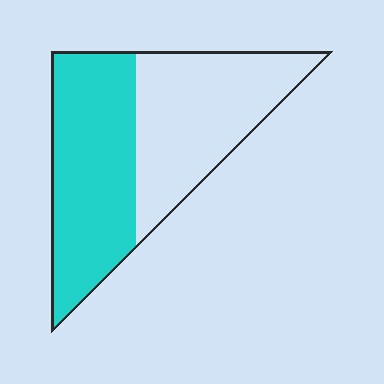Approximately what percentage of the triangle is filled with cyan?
Approximately 50%.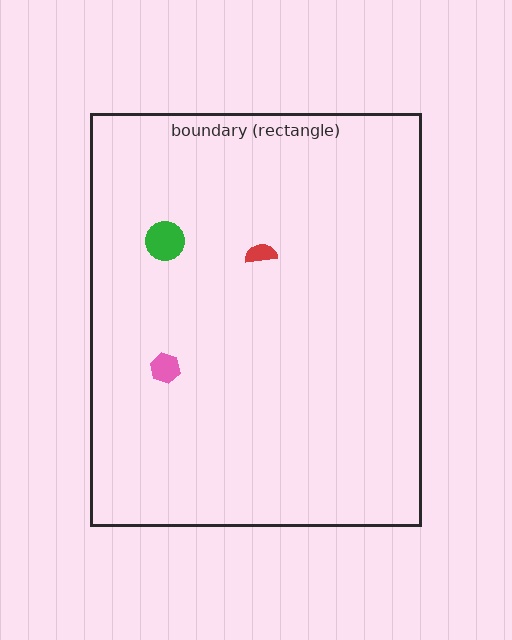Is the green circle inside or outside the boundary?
Inside.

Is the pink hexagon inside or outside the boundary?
Inside.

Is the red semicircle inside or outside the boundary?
Inside.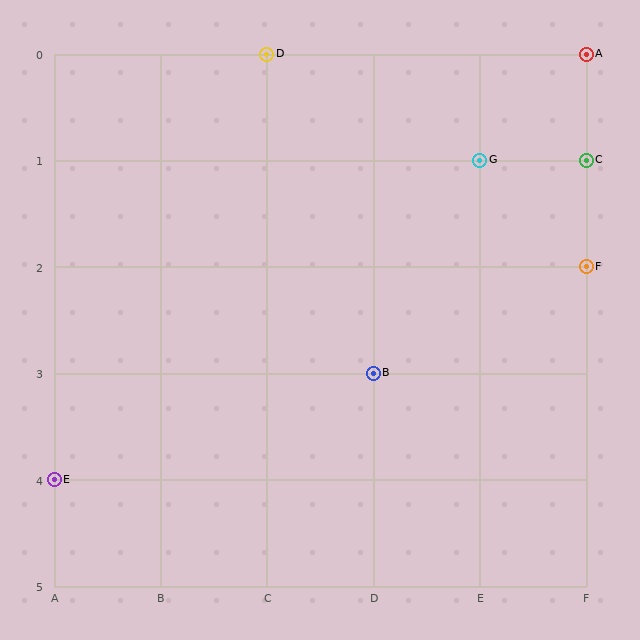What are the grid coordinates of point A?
Point A is at grid coordinates (F, 0).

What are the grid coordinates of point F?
Point F is at grid coordinates (F, 2).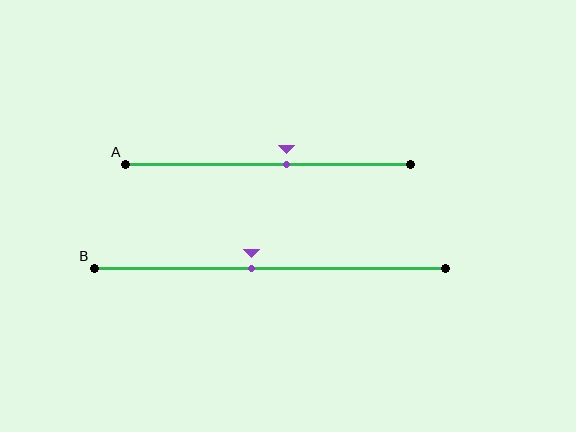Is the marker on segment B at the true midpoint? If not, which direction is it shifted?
No, the marker on segment B is shifted to the left by about 5% of the segment length.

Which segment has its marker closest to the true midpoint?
Segment B has its marker closest to the true midpoint.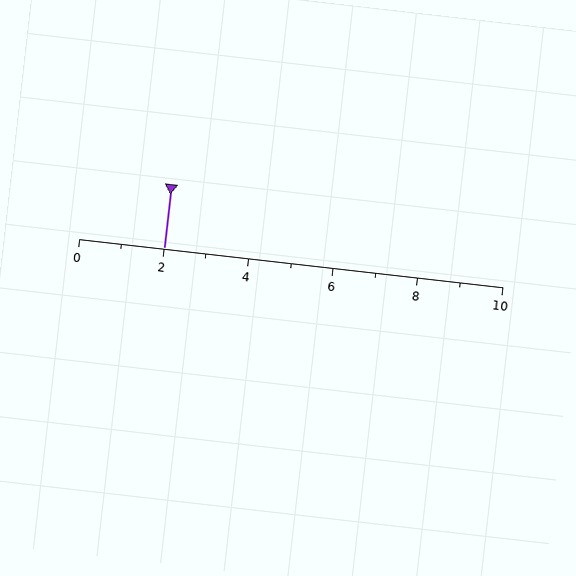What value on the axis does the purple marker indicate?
The marker indicates approximately 2.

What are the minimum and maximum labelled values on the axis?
The axis runs from 0 to 10.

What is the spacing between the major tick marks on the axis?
The major ticks are spaced 2 apart.